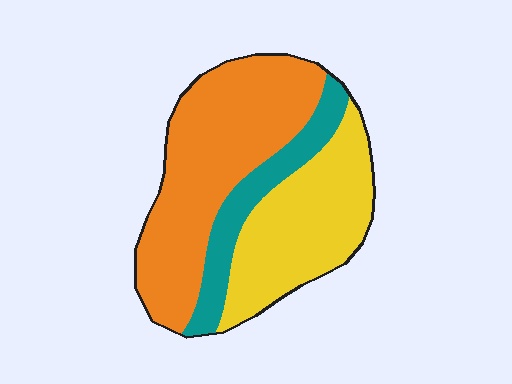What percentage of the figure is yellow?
Yellow covers 35% of the figure.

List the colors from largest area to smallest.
From largest to smallest: orange, yellow, teal.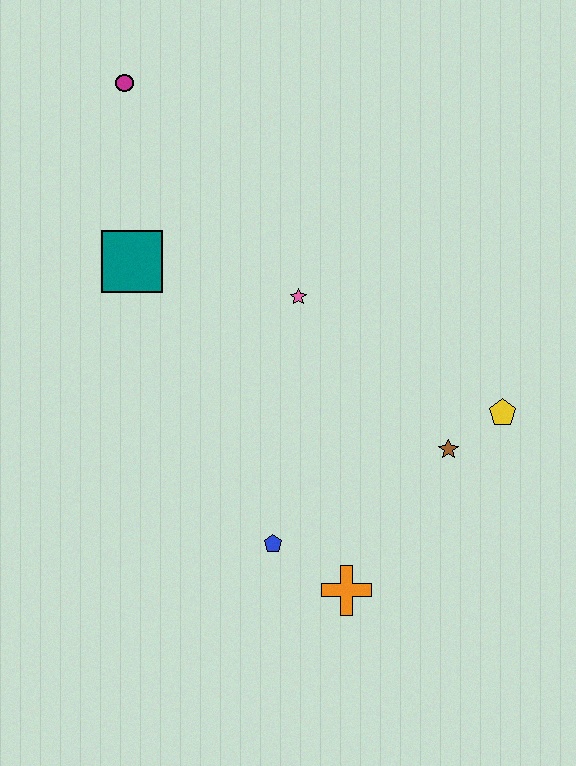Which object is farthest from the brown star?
The magenta circle is farthest from the brown star.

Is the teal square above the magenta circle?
No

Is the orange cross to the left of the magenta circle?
No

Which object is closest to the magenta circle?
The teal square is closest to the magenta circle.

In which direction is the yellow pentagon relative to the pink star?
The yellow pentagon is to the right of the pink star.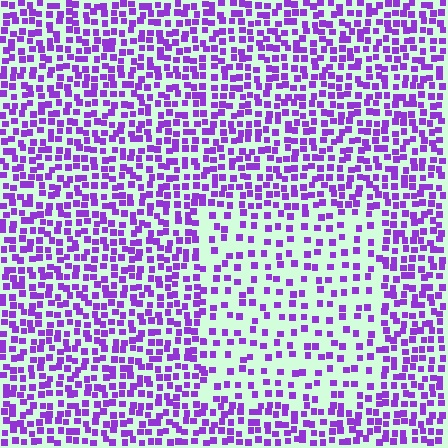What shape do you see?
I see a rectangle.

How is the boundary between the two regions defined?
The boundary is defined by a change in element density (approximately 2.0x ratio). All elements are the same color, size, and shape.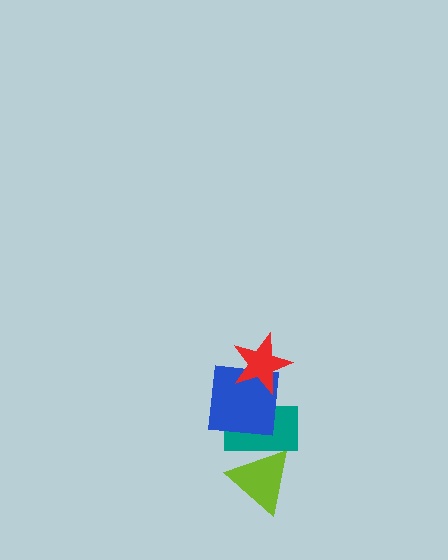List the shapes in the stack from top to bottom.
From top to bottom: the red star, the blue square, the teal rectangle, the lime triangle.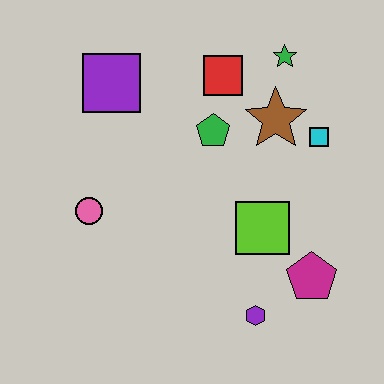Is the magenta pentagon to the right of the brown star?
Yes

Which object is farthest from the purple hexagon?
The purple square is farthest from the purple hexagon.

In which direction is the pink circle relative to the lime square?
The pink circle is to the left of the lime square.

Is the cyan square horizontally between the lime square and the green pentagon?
No